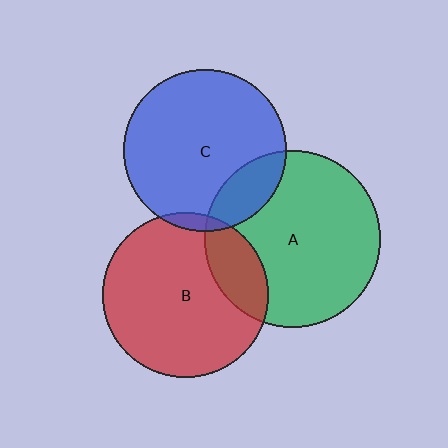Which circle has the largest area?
Circle A (green).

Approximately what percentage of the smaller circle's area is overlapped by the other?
Approximately 5%.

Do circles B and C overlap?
Yes.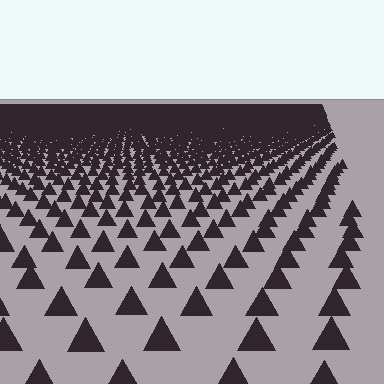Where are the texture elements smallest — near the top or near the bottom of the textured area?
Near the top.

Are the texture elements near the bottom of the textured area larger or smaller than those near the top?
Larger. Near the bottom, elements are closer to the viewer and appear at a bigger on-screen size.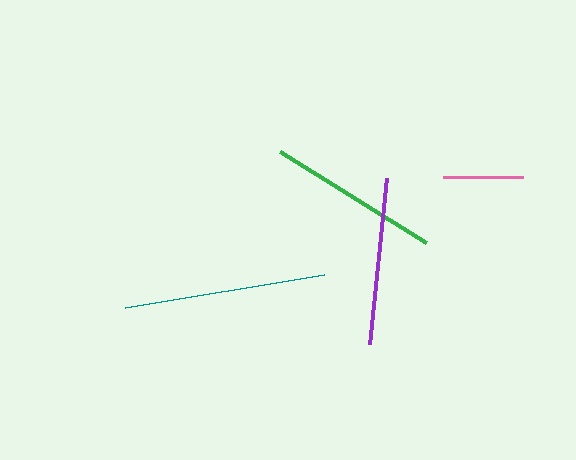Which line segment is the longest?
The teal line is the longest at approximately 202 pixels.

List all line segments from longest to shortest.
From longest to shortest: teal, green, purple, pink.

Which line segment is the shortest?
The pink line is the shortest at approximately 80 pixels.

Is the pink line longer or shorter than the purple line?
The purple line is longer than the pink line.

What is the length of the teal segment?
The teal segment is approximately 202 pixels long.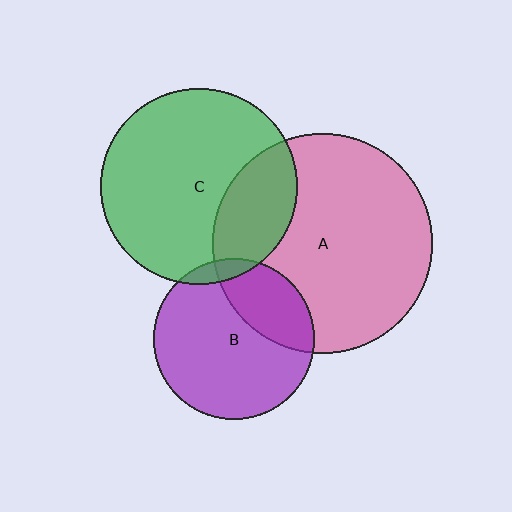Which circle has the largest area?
Circle A (pink).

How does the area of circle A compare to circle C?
Approximately 1.3 times.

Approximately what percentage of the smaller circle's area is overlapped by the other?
Approximately 25%.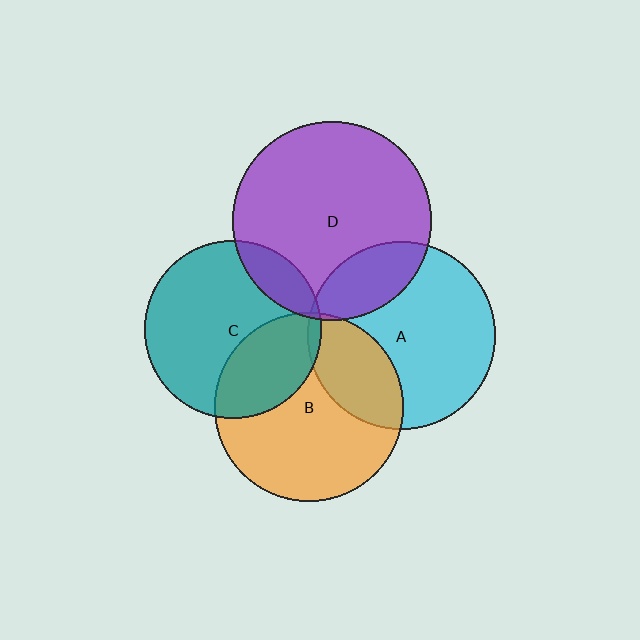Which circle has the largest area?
Circle D (purple).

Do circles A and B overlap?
Yes.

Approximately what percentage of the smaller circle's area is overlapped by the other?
Approximately 25%.